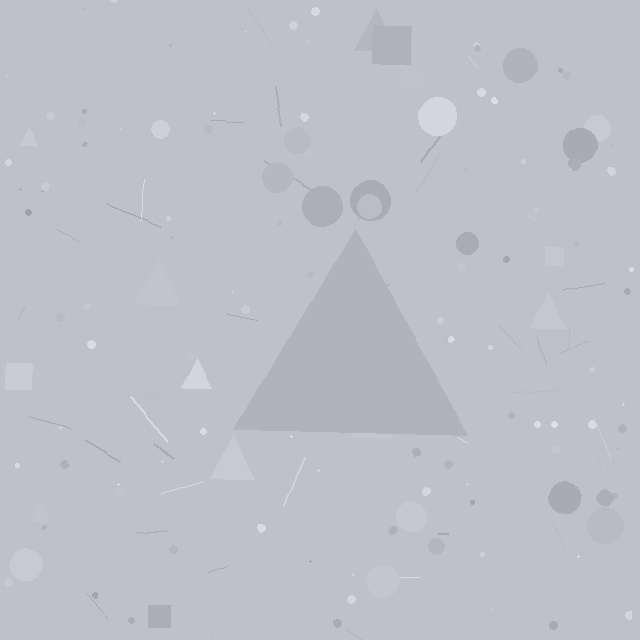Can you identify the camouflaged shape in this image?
The camouflaged shape is a triangle.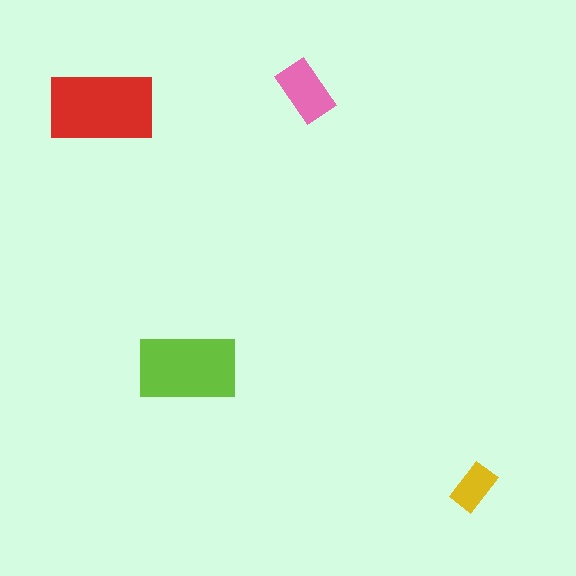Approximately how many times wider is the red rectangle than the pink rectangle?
About 1.5 times wider.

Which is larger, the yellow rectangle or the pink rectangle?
The pink one.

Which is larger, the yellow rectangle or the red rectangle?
The red one.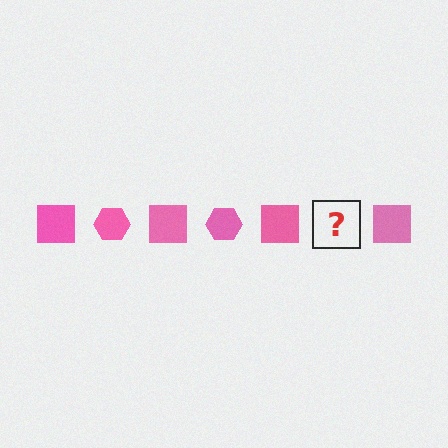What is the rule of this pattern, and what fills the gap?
The rule is that the pattern cycles through square, hexagon shapes in pink. The gap should be filled with a pink hexagon.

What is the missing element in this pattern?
The missing element is a pink hexagon.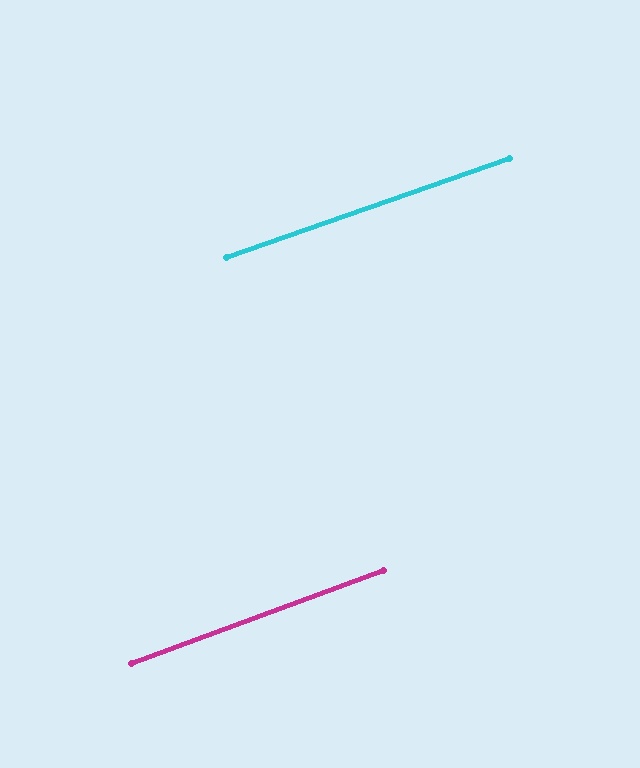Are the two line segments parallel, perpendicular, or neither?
Parallel — their directions differ by only 1.1°.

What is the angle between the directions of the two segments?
Approximately 1 degree.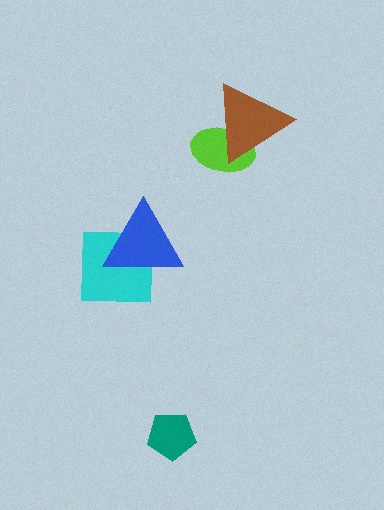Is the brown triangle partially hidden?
No, no other shape covers it.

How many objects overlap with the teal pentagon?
0 objects overlap with the teal pentagon.